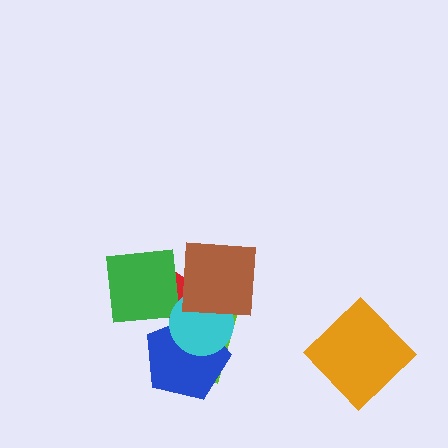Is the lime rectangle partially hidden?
Yes, it is partially covered by another shape.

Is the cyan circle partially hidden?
Yes, it is partially covered by another shape.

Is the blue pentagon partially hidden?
Yes, it is partially covered by another shape.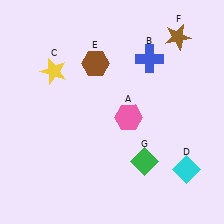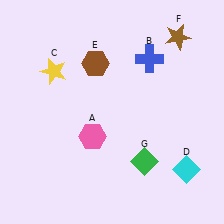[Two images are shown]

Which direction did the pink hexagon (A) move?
The pink hexagon (A) moved left.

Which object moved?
The pink hexagon (A) moved left.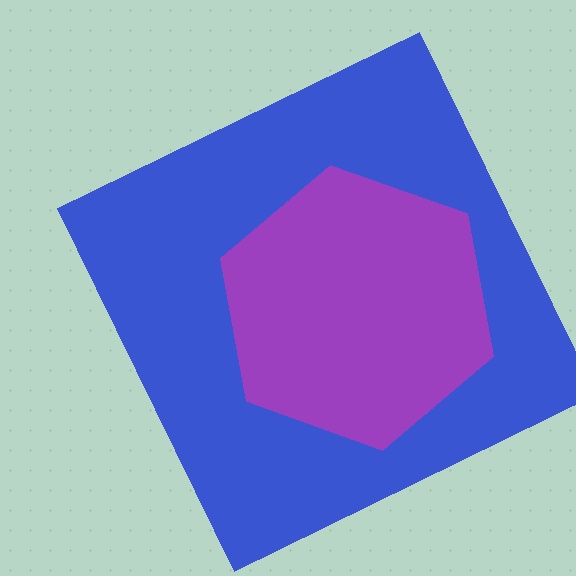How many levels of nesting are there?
2.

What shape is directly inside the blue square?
The purple hexagon.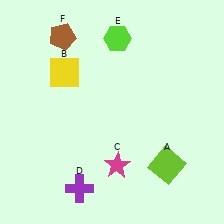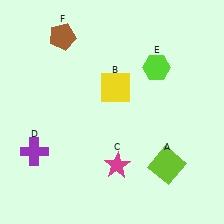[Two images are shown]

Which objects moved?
The objects that moved are: the yellow square (B), the purple cross (D), the lime hexagon (E).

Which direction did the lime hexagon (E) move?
The lime hexagon (E) moved right.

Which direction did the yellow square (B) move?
The yellow square (B) moved right.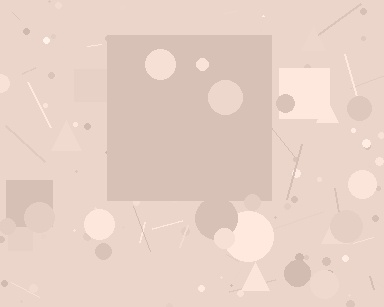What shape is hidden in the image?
A square is hidden in the image.